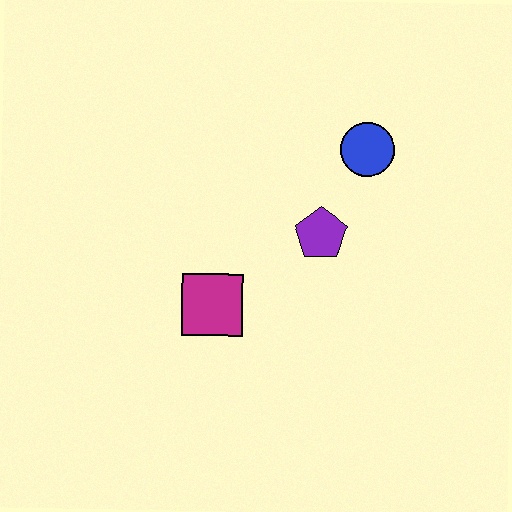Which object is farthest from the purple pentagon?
The magenta square is farthest from the purple pentagon.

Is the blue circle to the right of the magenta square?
Yes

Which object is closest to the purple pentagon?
The blue circle is closest to the purple pentagon.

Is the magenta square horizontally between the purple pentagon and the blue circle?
No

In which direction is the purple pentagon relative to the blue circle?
The purple pentagon is below the blue circle.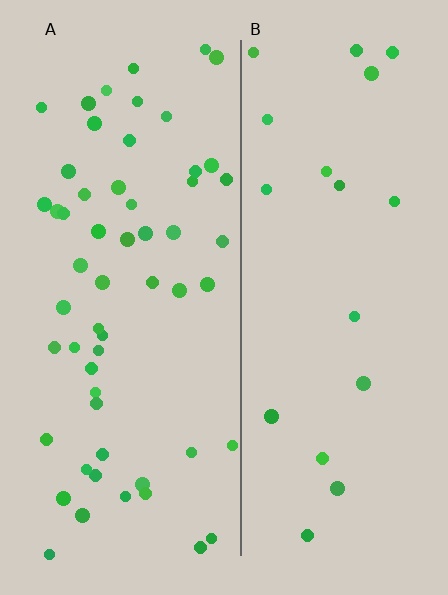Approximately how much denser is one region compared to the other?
Approximately 3.0× — region A over region B.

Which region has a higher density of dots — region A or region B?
A (the left).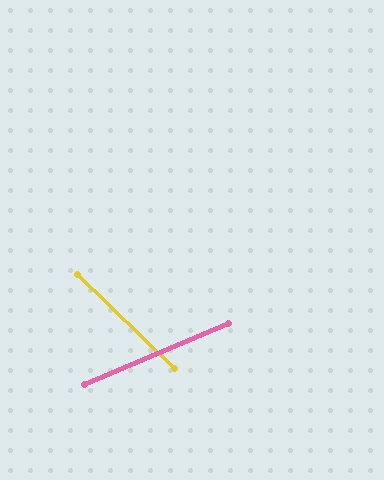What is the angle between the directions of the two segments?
Approximately 67 degrees.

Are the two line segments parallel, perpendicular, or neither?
Neither parallel nor perpendicular — they differ by about 67°.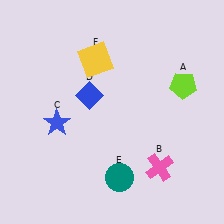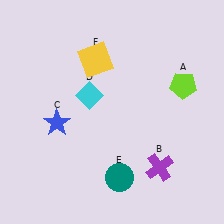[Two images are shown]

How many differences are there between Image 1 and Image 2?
There are 2 differences between the two images.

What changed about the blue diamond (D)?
In Image 1, D is blue. In Image 2, it changed to cyan.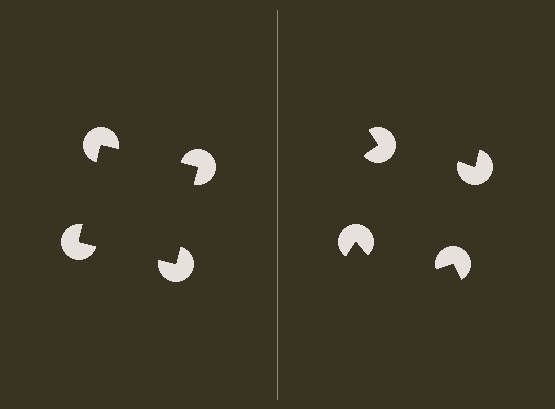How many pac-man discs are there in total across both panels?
8 — 4 on each side.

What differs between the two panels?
The pac-man discs are positioned identically on both sides; only the wedge orientations differ. On the left they align to a square; on the right they are misaligned.